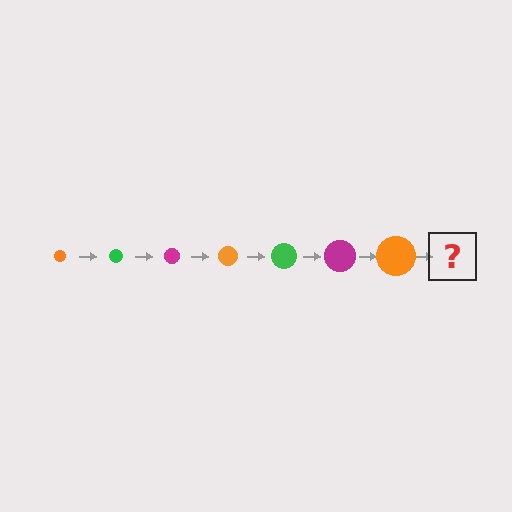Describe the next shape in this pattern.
It should be a green circle, larger than the previous one.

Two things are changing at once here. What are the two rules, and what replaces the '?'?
The two rules are that the circle grows larger each step and the color cycles through orange, green, and magenta. The '?' should be a green circle, larger than the previous one.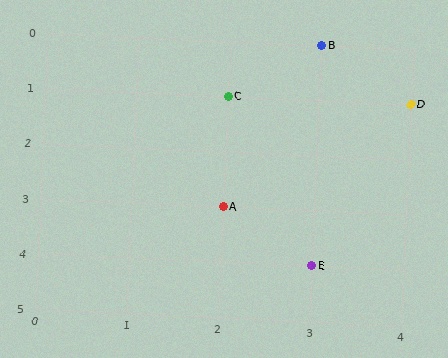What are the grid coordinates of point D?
Point D is at grid coordinates (4, 1).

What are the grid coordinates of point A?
Point A is at grid coordinates (2, 3).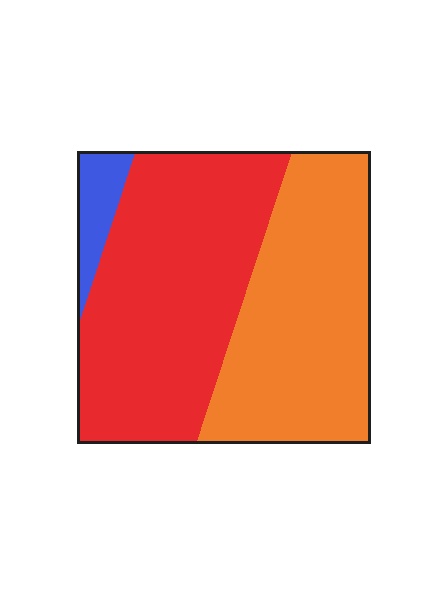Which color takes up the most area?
Red, at roughly 50%.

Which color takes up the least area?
Blue, at roughly 5%.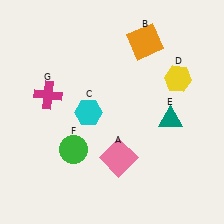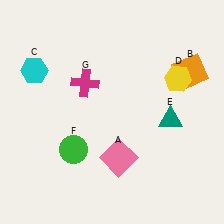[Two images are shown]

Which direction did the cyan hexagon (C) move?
The cyan hexagon (C) moved left.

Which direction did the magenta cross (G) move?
The magenta cross (G) moved right.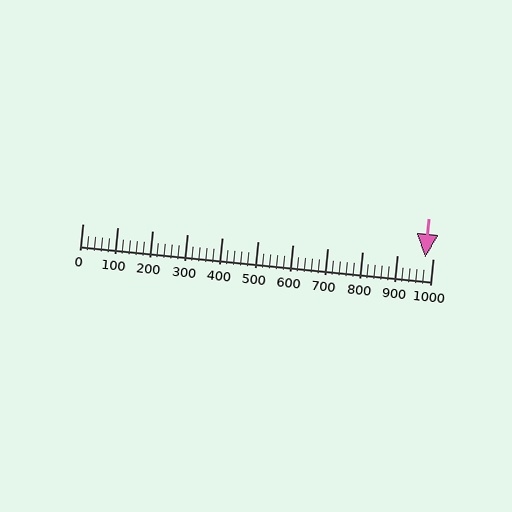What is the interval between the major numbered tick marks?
The major tick marks are spaced 100 units apart.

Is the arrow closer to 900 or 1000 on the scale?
The arrow is closer to 1000.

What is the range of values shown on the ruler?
The ruler shows values from 0 to 1000.